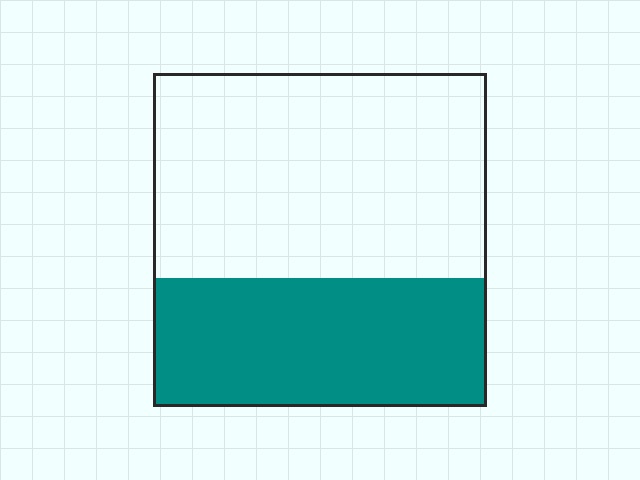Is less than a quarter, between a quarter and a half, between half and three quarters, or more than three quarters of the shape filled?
Between a quarter and a half.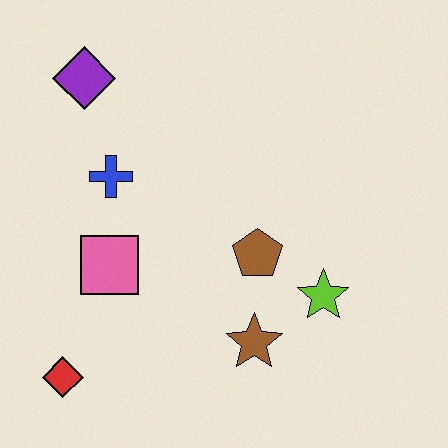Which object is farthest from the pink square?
The lime star is farthest from the pink square.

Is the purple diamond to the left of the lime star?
Yes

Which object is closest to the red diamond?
The pink square is closest to the red diamond.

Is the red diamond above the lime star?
No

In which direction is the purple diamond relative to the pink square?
The purple diamond is above the pink square.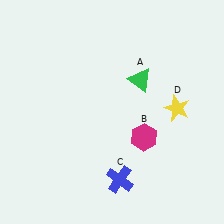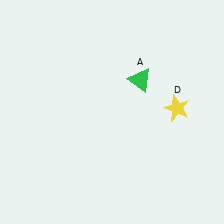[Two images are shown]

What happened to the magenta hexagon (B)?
The magenta hexagon (B) was removed in Image 2. It was in the bottom-right area of Image 1.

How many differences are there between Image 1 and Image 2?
There are 2 differences between the two images.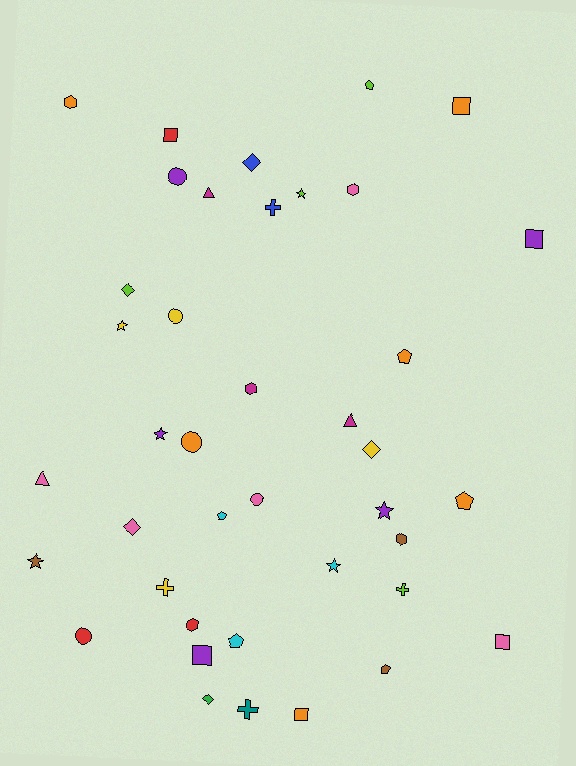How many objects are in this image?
There are 40 objects.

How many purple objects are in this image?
There are 5 purple objects.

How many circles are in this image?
There are 5 circles.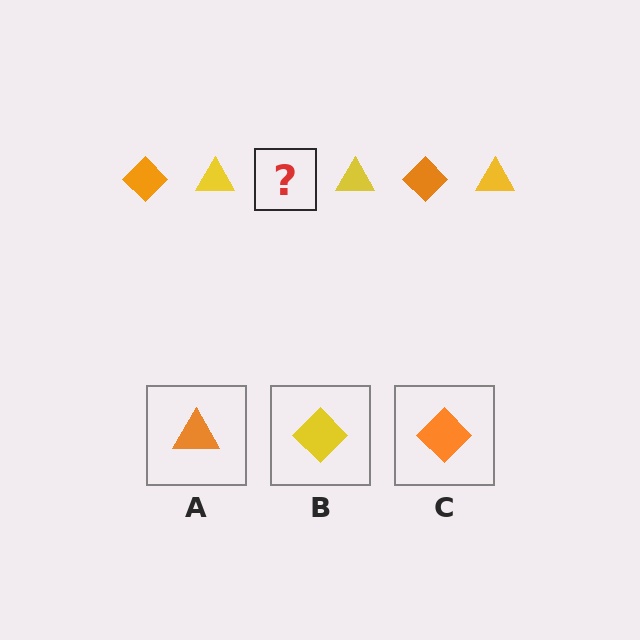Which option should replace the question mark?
Option C.